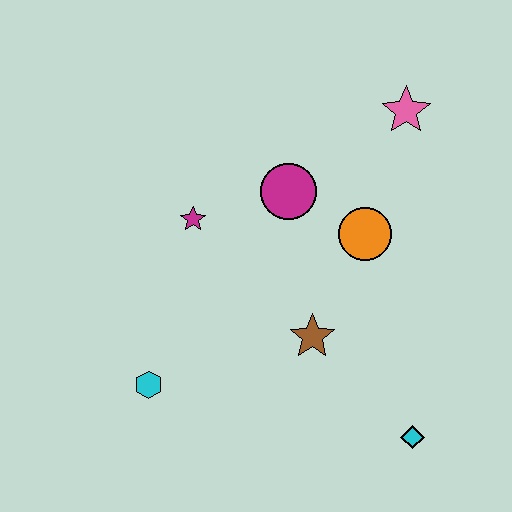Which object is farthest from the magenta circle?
The cyan diamond is farthest from the magenta circle.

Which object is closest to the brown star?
The orange circle is closest to the brown star.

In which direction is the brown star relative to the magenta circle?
The brown star is below the magenta circle.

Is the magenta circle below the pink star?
Yes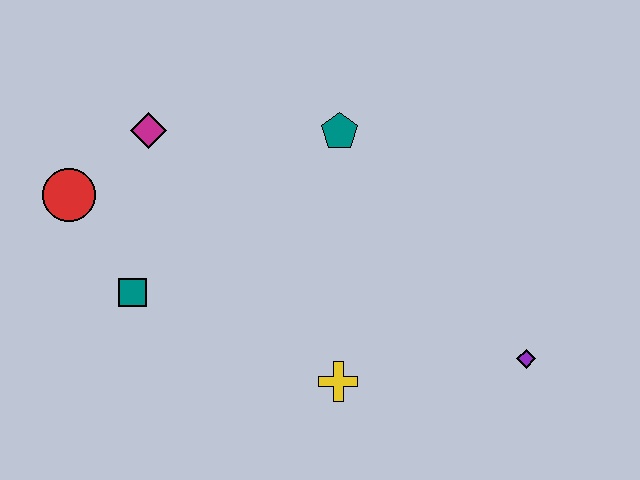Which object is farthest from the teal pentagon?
The purple diamond is farthest from the teal pentagon.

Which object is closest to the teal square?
The red circle is closest to the teal square.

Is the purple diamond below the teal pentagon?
Yes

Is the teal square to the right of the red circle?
Yes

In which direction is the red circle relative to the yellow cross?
The red circle is to the left of the yellow cross.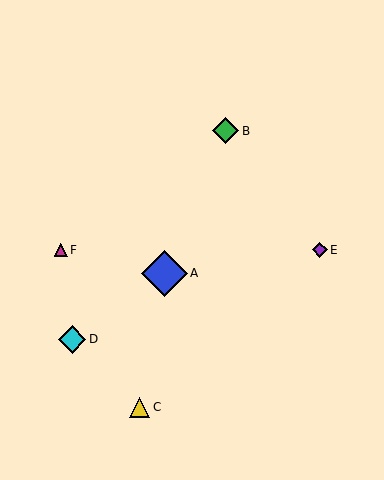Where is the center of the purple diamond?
The center of the purple diamond is at (320, 250).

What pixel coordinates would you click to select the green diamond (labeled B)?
Click at (226, 131) to select the green diamond B.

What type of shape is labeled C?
Shape C is a yellow triangle.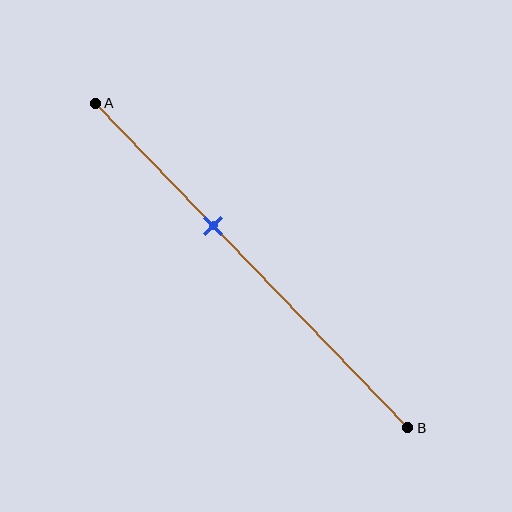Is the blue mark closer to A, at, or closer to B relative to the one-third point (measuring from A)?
The blue mark is closer to point B than the one-third point of segment AB.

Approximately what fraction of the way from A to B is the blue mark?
The blue mark is approximately 40% of the way from A to B.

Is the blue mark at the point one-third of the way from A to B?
No, the mark is at about 40% from A, not at the 33% one-third point.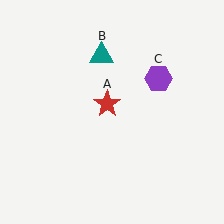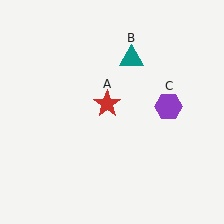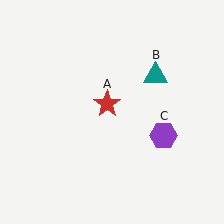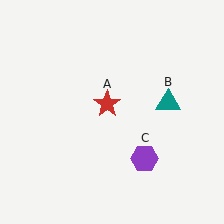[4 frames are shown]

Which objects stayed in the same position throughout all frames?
Red star (object A) remained stationary.